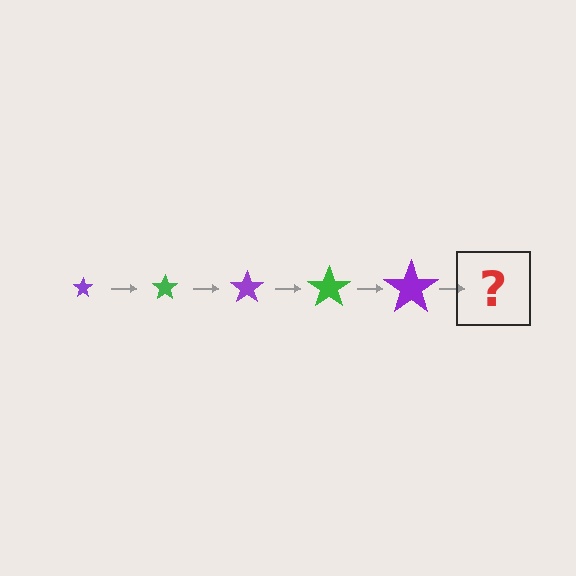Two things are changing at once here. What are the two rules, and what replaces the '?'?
The two rules are that the star grows larger each step and the color cycles through purple and green. The '?' should be a green star, larger than the previous one.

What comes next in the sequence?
The next element should be a green star, larger than the previous one.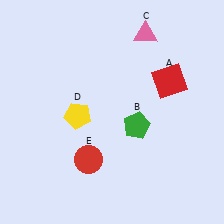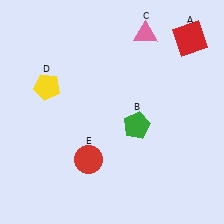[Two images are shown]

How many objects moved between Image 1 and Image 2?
2 objects moved between the two images.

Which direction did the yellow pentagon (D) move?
The yellow pentagon (D) moved left.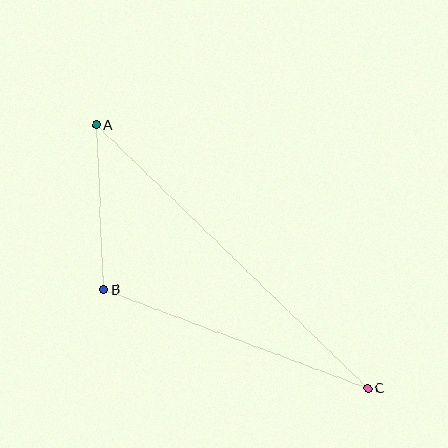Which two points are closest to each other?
Points A and B are closest to each other.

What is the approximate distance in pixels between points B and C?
The distance between B and C is approximately 282 pixels.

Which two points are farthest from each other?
Points A and C are farthest from each other.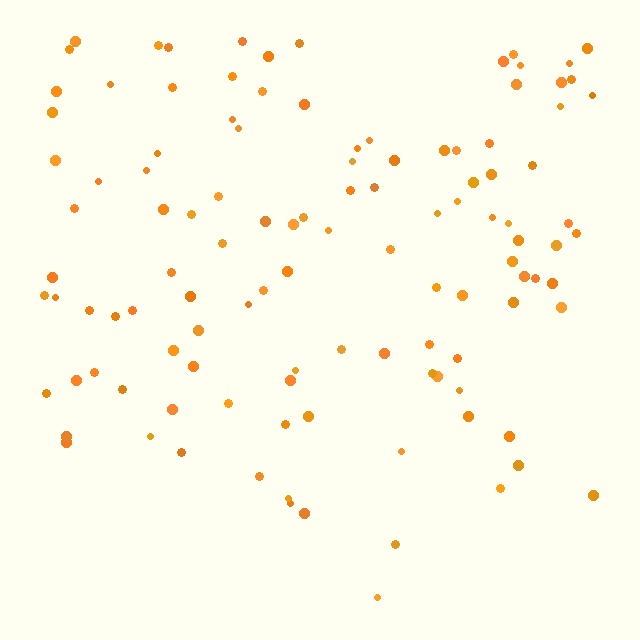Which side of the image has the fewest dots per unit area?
The bottom.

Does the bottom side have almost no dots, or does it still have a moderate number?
Still a moderate number, just noticeably fewer than the top.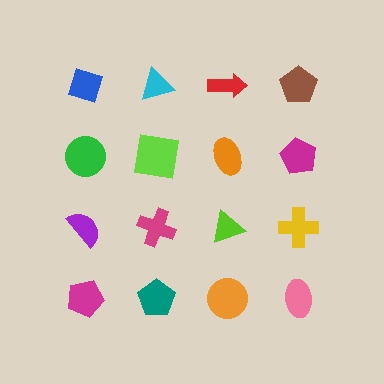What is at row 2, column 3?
An orange ellipse.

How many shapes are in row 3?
4 shapes.